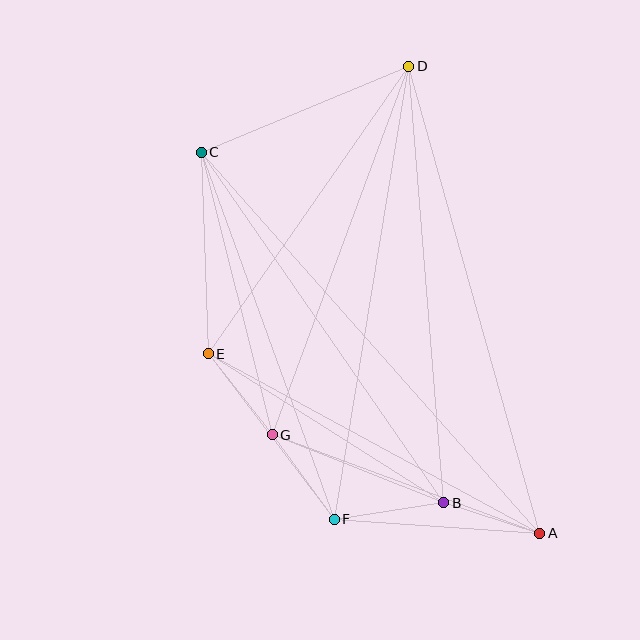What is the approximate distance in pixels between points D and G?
The distance between D and G is approximately 393 pixels.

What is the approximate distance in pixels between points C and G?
The distance between C and G is approximately 291 pixels.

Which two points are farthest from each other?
Points A and C are farthest from each other.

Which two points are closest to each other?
Points A and B are closest to each other.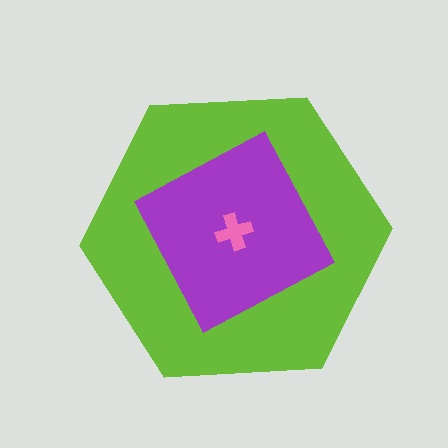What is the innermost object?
The pink cross.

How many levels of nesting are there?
3.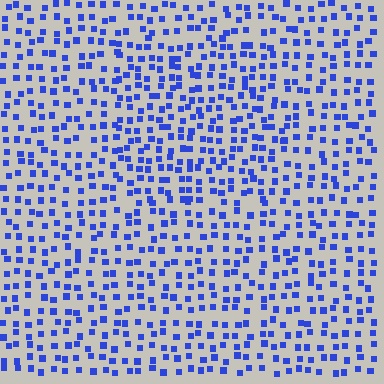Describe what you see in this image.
The image contains small blue elements arranged at two different densities. A rectangle-shaped region is visible where the elements are more densely packed than the surrounding area.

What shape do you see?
I see a rectangle.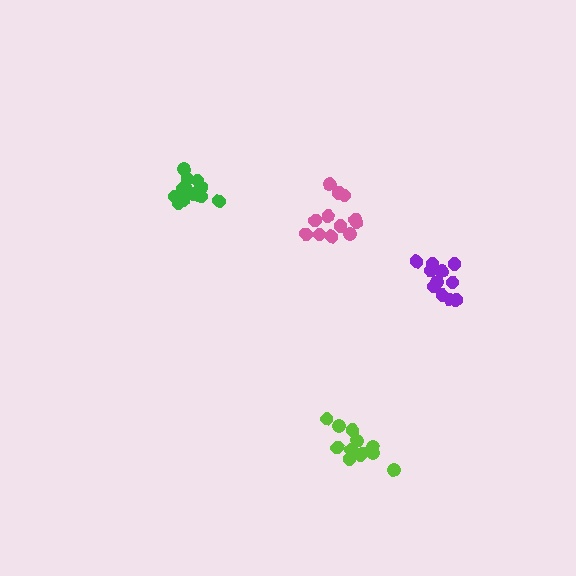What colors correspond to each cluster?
The clusters are colored: pink, green, lime, purple.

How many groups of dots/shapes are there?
There are 4 groups.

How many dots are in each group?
Group 1: 12 dots, Group 2: 13 dots, Group 3: 12 dots, Group 4: 11 dots (48 total).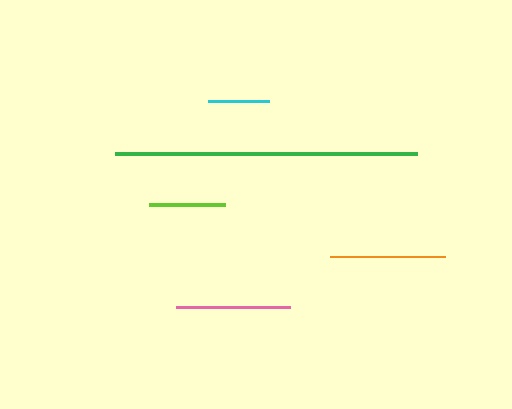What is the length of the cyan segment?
The cyan segment is approximately 60 pixels long.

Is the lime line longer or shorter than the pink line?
The pink line is longer than the lime line.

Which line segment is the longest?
The green line is the longest at approximately 302 pixels.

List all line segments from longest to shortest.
From longest to shortest: green, orange, pink, lime, cyan.